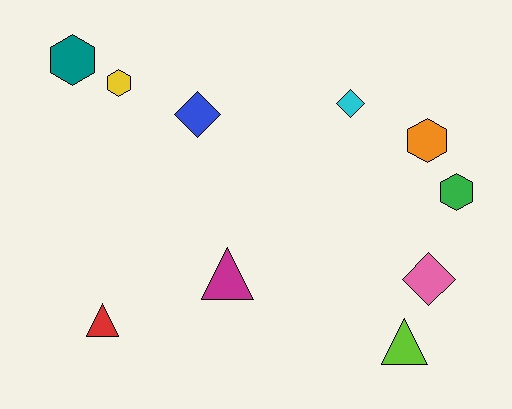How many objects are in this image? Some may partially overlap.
There are 10 objects.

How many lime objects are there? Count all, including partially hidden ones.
There is 1 lime object.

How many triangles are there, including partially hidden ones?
There are 3 triangles.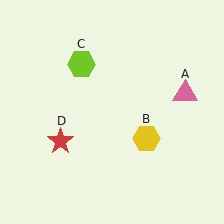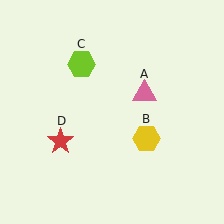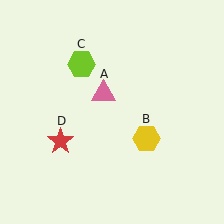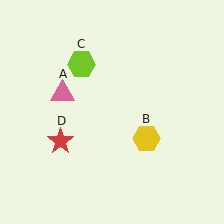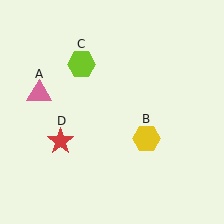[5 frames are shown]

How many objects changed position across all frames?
1 object changed position: pink triangle (object A).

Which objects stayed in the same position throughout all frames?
Yellow hexagon (object B) and lime hexagon (object C) and red star (object D) remained stationary.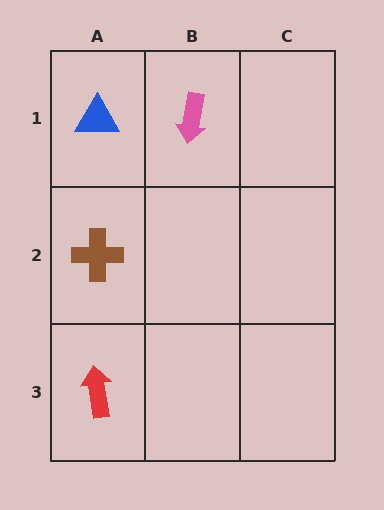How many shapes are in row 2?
1 shape.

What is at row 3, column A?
A red arrow.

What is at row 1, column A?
A blue triangle.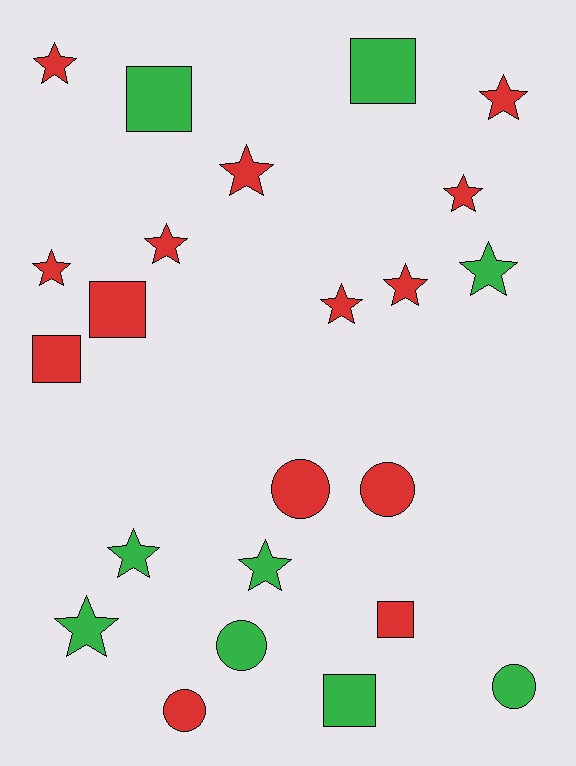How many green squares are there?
There are 3 green squares.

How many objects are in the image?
There are 23 objects.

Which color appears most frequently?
Red, with 14 objects.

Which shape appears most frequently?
Star, with 12 objects.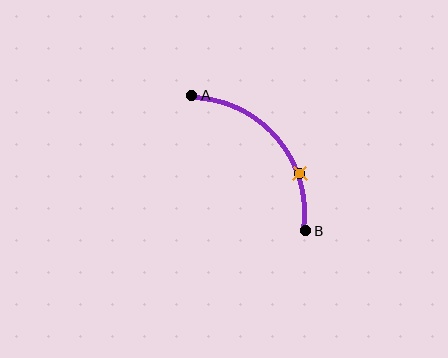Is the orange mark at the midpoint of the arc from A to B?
No. The orange mark lies on the arc but is closer to endpoint B. The arc midpoint would be at the point on the curve equidistant along the arc from both A and B.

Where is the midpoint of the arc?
The arc midpoint is the point on the curve farthest from the straight line joining A and B. It sits above and to the right of that line.